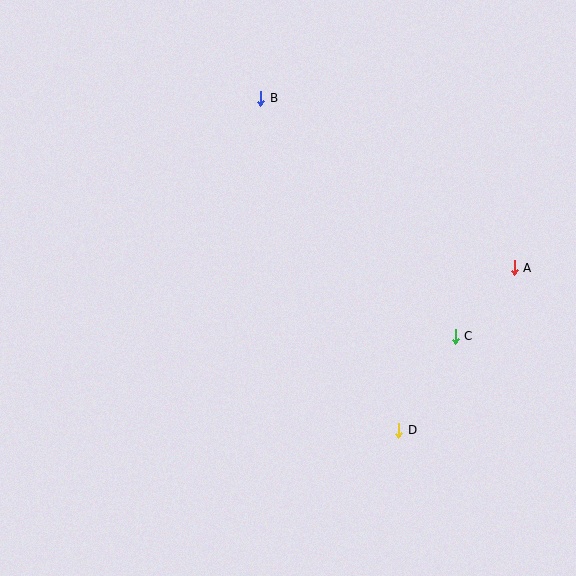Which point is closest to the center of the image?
Point C at (455, 336) is closest to the center.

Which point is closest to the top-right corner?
Point A is closest to the top-right corner.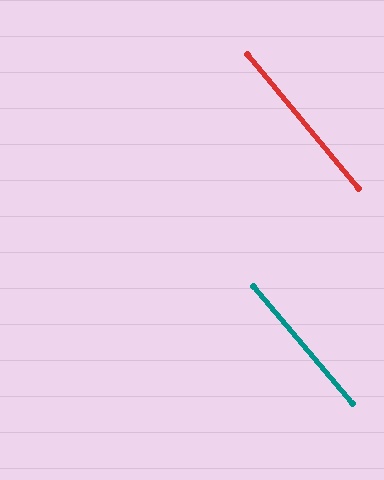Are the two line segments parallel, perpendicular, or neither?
Parallel — their directions differ by only 0.6°.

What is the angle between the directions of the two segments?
Approximately 1 degree.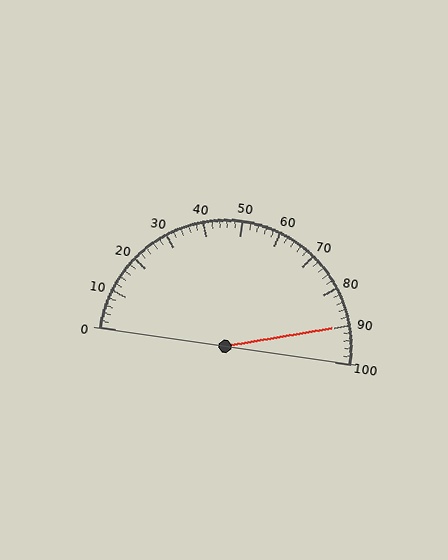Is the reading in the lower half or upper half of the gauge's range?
The reading is in the upper half of the range (0 to 100).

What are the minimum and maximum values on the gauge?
The gauge ranges from 0 to 100.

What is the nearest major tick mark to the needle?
The nearest major tick mark is 90.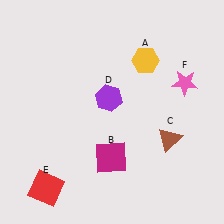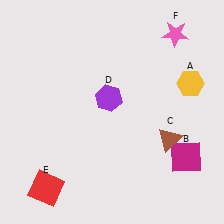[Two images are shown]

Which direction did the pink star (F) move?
The pink star (F) moved up.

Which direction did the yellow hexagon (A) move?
The yellow hexagon (A) moved right.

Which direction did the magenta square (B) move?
The magenta square (B) moved right.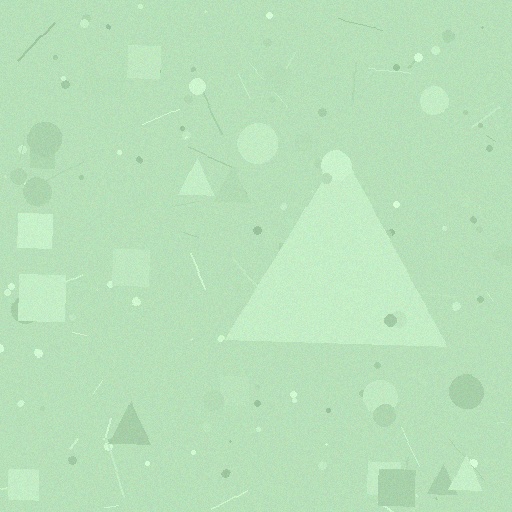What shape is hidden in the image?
A triangle is hidden in the image.